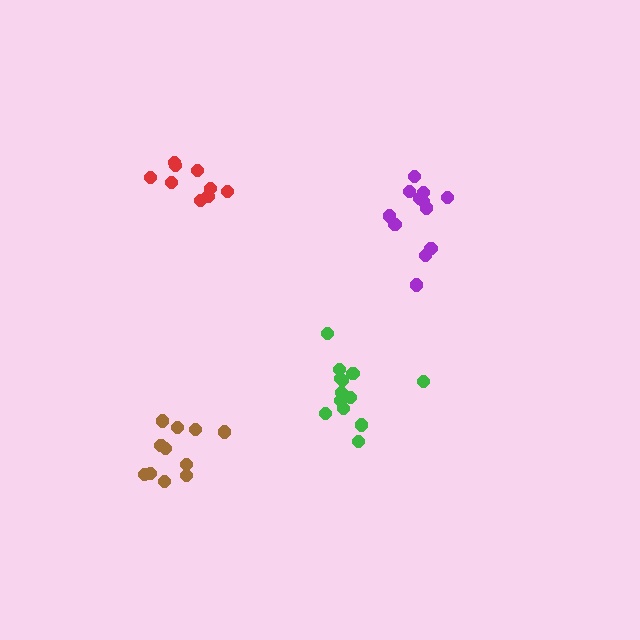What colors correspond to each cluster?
The clusters are colored: brown, green, purple, red.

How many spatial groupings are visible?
There are 4 spatial groupings.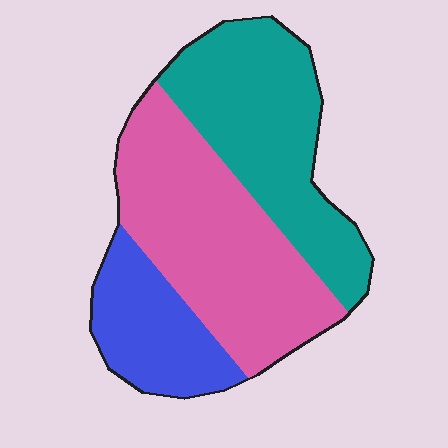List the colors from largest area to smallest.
From largest to smallest: pink, teal, blue.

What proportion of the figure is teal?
Teal covers 37% of the figure.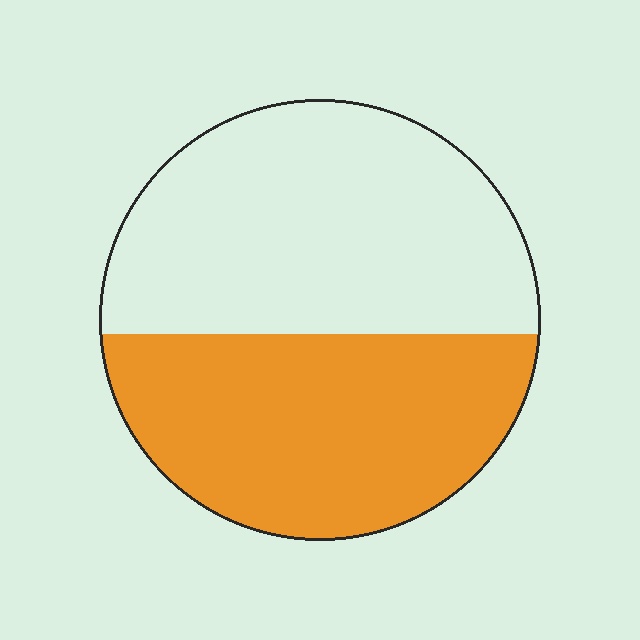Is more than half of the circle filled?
No.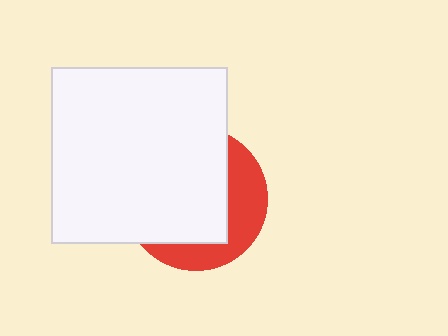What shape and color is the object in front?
The object in front is a white square.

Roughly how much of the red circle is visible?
A small part of it is visible (roughly 35%).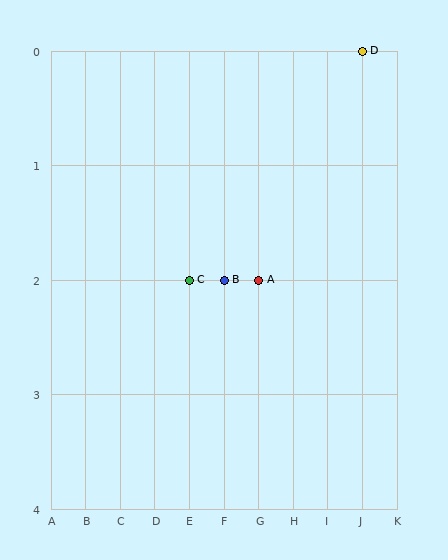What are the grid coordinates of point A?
Point A is at grid coordinates (G, 2).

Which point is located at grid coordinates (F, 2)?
Point B is at (F, 2).